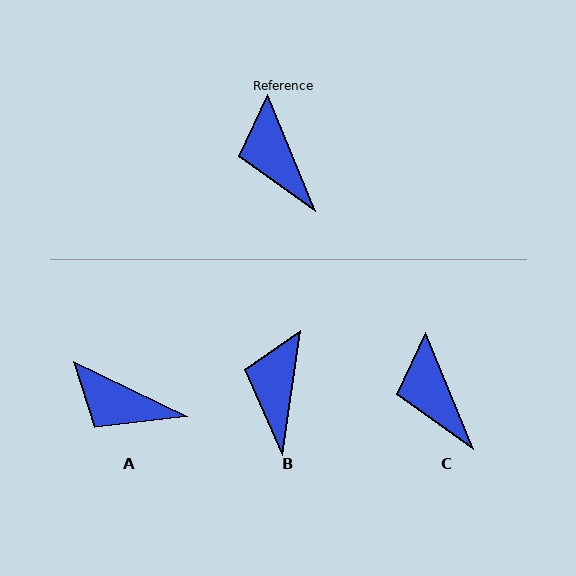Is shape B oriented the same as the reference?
No, it is off by about 31 degrees.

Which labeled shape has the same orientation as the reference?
C.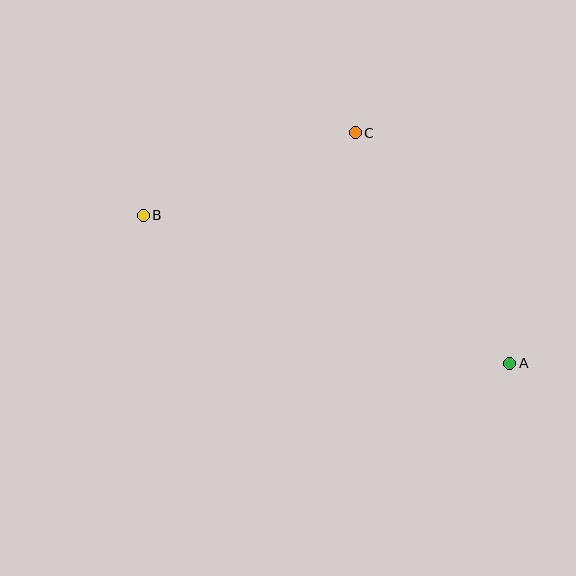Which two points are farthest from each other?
Points A and B are farthest from each other.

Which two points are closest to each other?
Points B and C are closest to each other.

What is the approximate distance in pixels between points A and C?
The distance between A and C is approximately 278 pixels.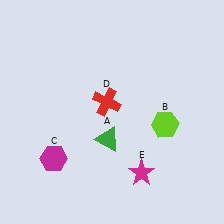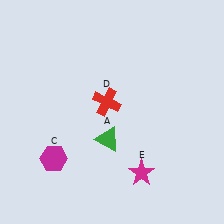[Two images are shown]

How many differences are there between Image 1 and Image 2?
There is 1 difference between the two images.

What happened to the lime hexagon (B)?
The lime hexagon (B) was removed in Image 2. It was in the bottom-right area of Image 1.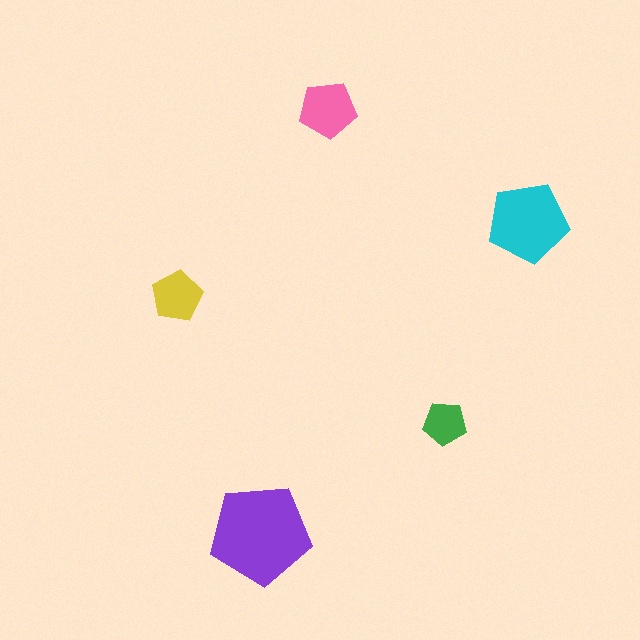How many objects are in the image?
There are 5 objects in the image.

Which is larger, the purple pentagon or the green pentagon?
The purple one.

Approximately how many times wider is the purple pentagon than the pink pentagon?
About 2 times wider.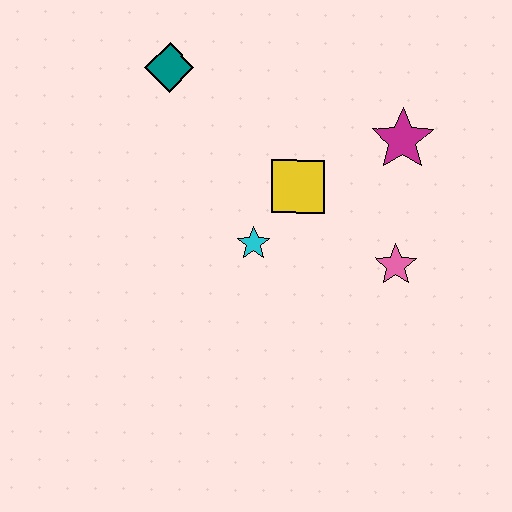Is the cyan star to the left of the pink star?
Yes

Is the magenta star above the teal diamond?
No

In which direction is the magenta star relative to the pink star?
The magenta star is above the pink star.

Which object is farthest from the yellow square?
The teal diamond is farthest from the yellow square.